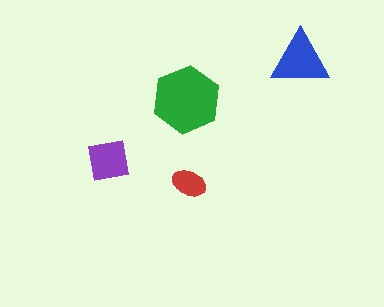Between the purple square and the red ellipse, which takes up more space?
The purple square.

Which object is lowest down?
The red ellipse is bottommost.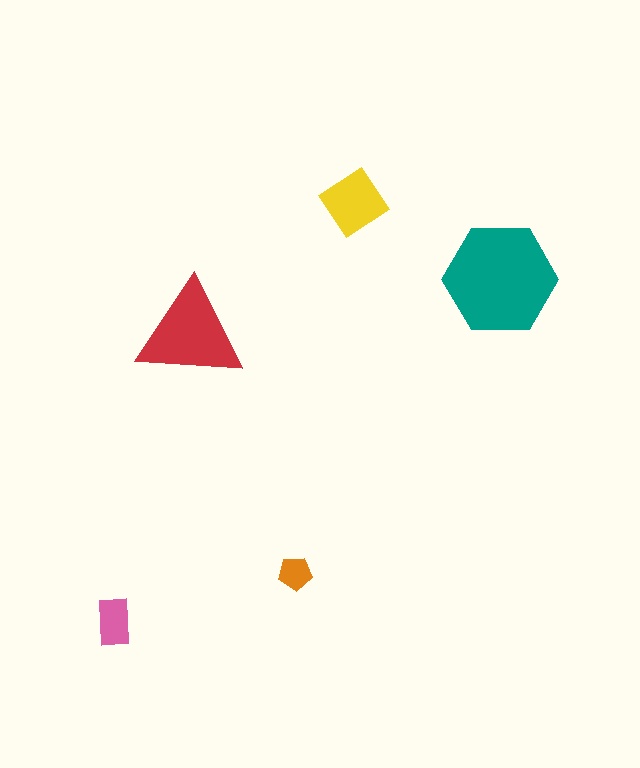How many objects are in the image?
There are 5 objects in the image.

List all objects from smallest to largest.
The orange pentagon, the pink rectangle, the yellow diamond, the red triangle, the teal hexagon.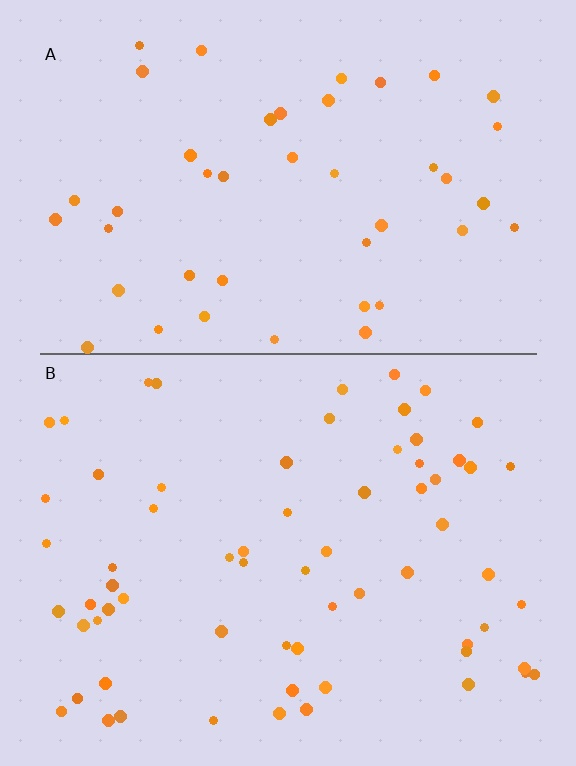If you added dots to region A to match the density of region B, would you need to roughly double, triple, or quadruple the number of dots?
Approximately double.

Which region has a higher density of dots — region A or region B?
B (the bottom).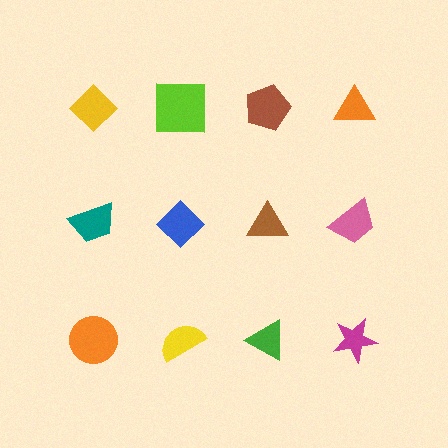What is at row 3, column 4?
A magenta star.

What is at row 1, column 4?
An orange triangle.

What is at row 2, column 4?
A pink trapezoid.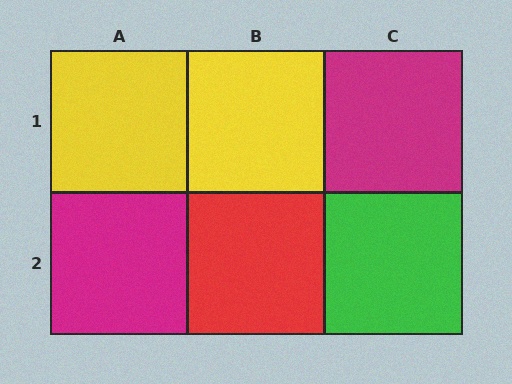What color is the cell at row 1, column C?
Magenta.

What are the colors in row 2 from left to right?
Magenta, red, green.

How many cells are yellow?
2 cells are yellow.